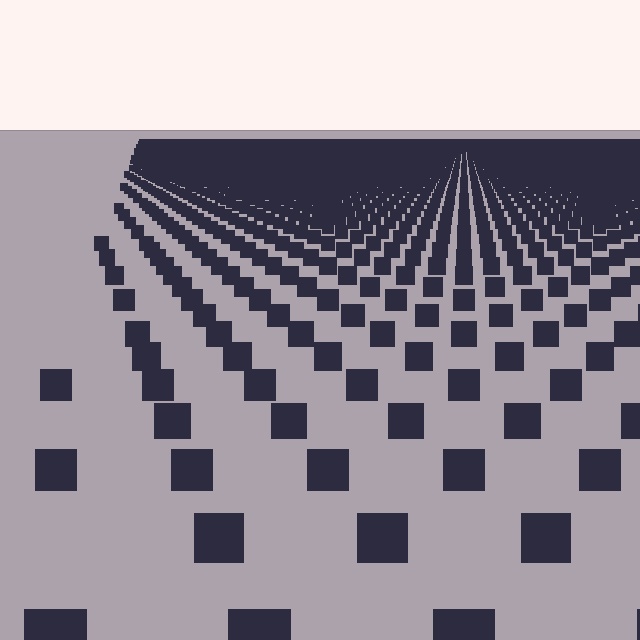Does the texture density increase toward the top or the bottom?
Density increases toward the top.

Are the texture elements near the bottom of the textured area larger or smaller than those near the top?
Larger. Near the bottom, elements are closer to the viewer and appear at a bigger on-screen size.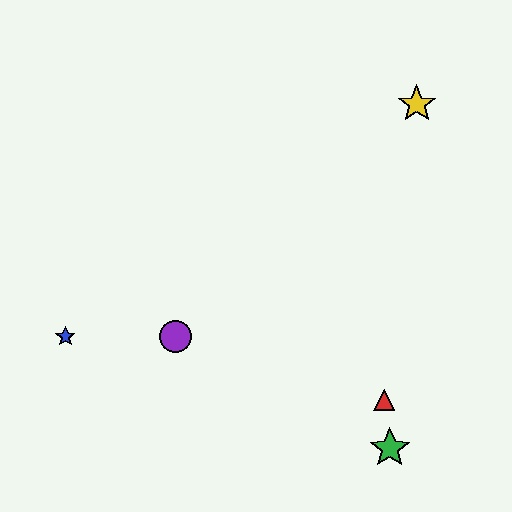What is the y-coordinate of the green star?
The green star is at y≈448.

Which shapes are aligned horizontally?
The blue star, the purple circle are aligned horizontally.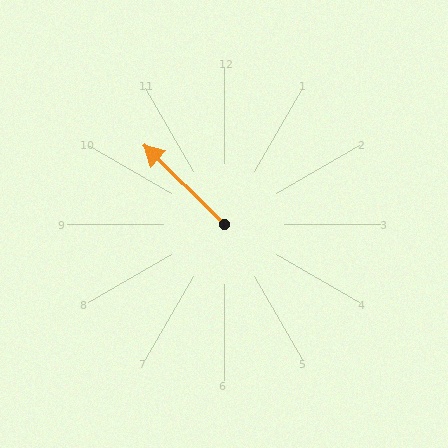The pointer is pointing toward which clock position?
Roughly 10 o'clock.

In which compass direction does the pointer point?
Northwest.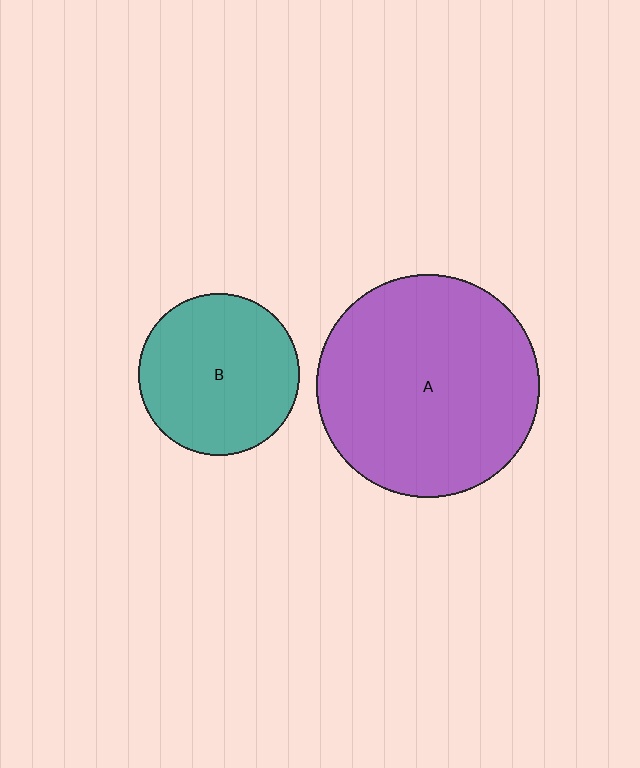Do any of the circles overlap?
No, none of the circles overlap.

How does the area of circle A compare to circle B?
Approximately 1.9 times.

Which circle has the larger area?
Circle A (purple).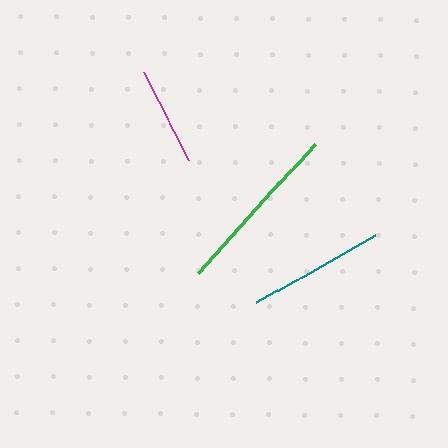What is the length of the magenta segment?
The magenta segment is approximately 98 pixels long.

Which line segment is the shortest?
The magenta line is the shortest at approximately 98 pixels.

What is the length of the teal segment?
The teal segment is approximately 136 pixels long.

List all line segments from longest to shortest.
From longest to shortest: green, teal, magenta.